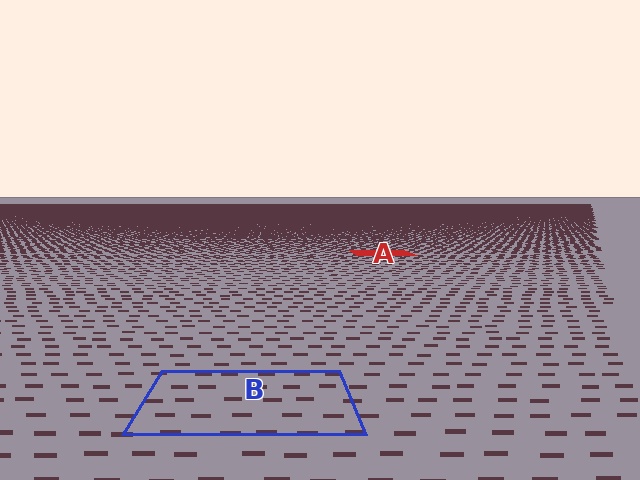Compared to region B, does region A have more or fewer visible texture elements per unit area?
Region A has more texture elements per unit area — they are packed more densely because it is farther away.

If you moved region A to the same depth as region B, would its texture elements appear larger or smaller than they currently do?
They would appear larger. At a closer depth, the same texture elements are projected at a bigger on-screen size.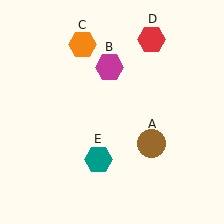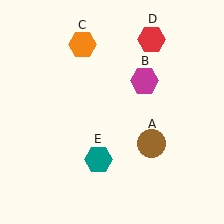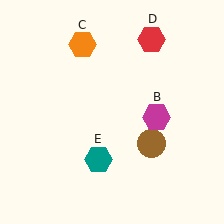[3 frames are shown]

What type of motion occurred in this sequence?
The magenta hexagon (object B) rotated clockwise around the center of the scene.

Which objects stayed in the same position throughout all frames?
Brown circle (object A) and orange hexagon (object C) and red hexagon (object D) and teal hexagon (object E) remained stationary.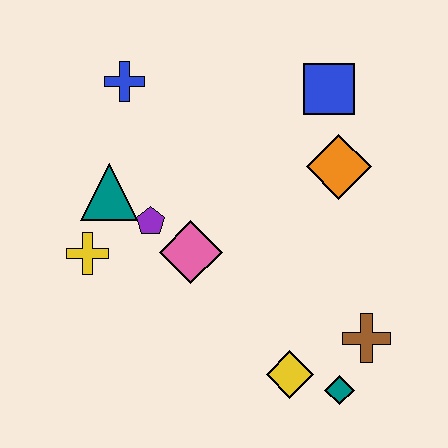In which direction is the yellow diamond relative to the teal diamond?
The yellow diamond is to the left of the teal diamond.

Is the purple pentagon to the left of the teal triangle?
No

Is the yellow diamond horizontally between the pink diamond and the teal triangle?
No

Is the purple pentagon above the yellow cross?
Yes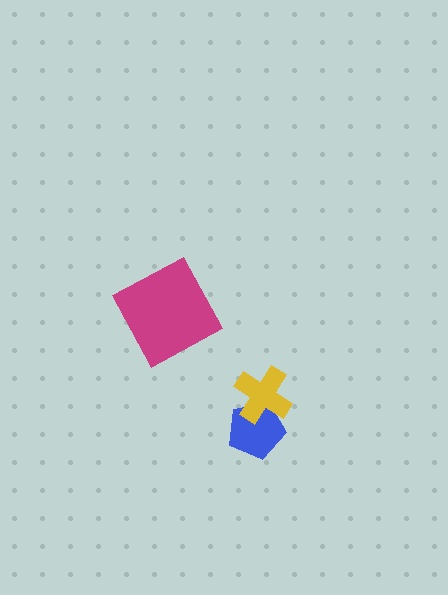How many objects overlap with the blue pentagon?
1 object overlaps with the blue pentagon.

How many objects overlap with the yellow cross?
1 object overlaps with the yellow cross.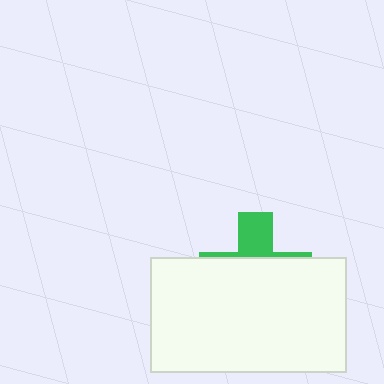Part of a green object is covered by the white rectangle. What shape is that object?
It is a cross.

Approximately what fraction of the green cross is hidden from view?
Roughly 69% of the green cross is hidden behind the white rectangle.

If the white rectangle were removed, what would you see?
You would see the complete green cross.